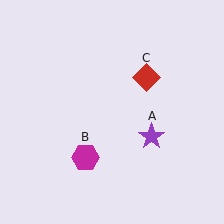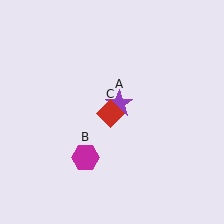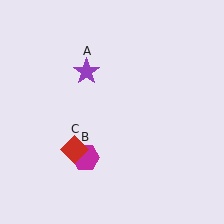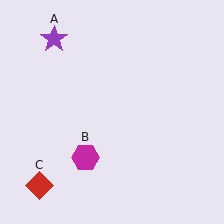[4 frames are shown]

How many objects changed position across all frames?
2 objects changed position: purple star (object A), red diamond (object C).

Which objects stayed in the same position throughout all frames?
Magenta hexagon (object B) remained stationary.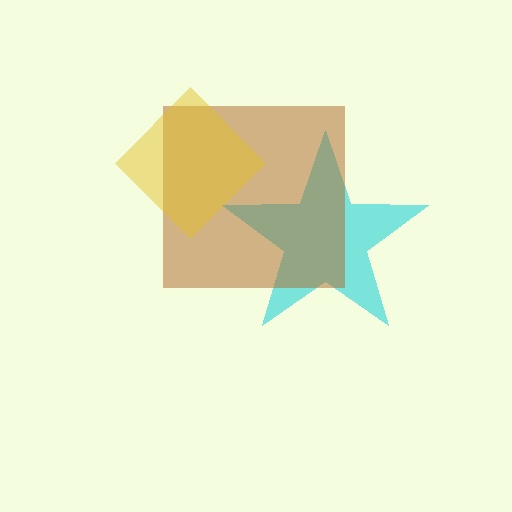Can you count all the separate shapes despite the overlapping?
Yes, there are 3 separate shapes.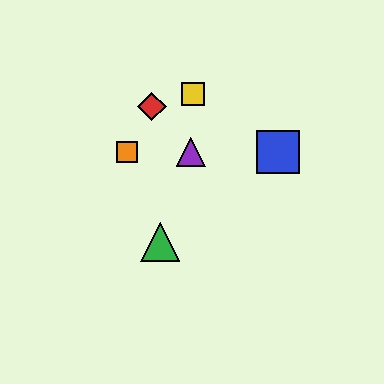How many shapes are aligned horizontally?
3 shapes (the blue square, the purple triangle, the orange square) are aligned horizontally.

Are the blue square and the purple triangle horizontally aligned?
Yes, both are at y≈152.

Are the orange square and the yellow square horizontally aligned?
No, the orange square is at y≈152 and the yellow square is at y≈94.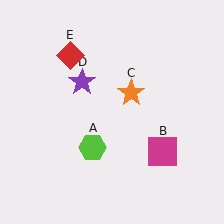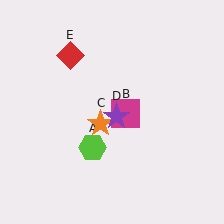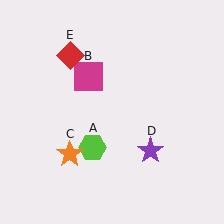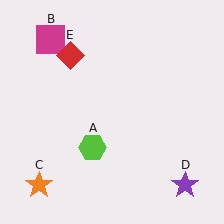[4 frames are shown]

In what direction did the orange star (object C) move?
The orange star (object C) moved down and to the left.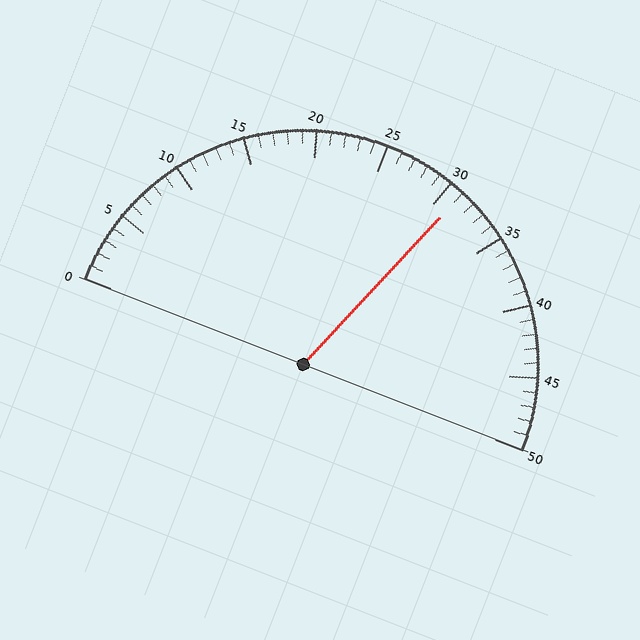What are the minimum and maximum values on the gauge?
The gauge ranges from 0 to 50.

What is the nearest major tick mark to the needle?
The nearest major tick mark is 30.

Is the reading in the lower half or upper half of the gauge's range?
The reading is in the upper half of the range (0 to 50).